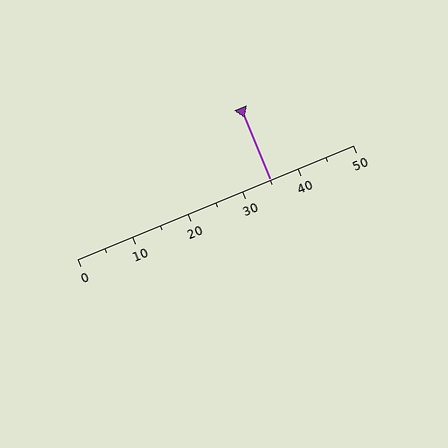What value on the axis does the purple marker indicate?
The marker indicates approximately 35.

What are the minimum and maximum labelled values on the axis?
The axis runs from 0 to 50.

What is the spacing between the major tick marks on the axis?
The major ticks are spaced 10 apart.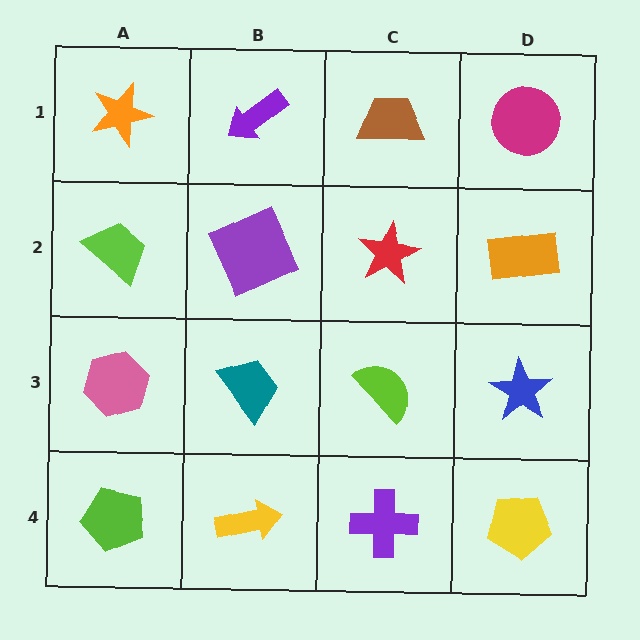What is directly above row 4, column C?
A lime semicircle.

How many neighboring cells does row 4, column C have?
3.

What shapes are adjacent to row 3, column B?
A purple square (row 2, column B), a yellow arrow (row 4, column B), a pink hexagon (row 3, column A), a lime semicircle (row 3, column C).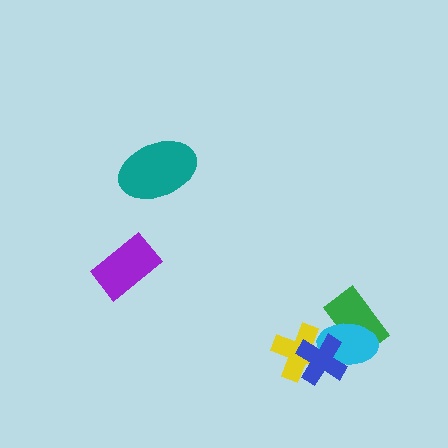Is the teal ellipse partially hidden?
No, no other shape covers it.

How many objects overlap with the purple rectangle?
0 objects overlap with the purple rectangle.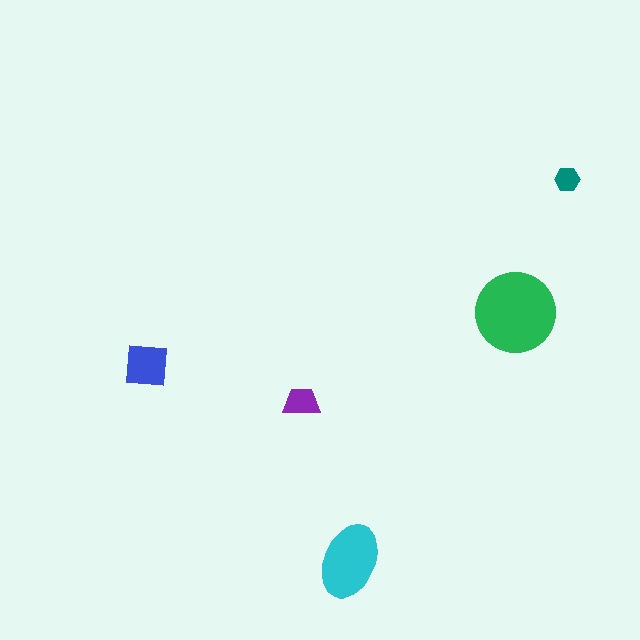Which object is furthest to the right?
The teal hexagon is rightmost.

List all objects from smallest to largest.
The teal hexagon, the purple trapezoid, the blue square, the cyan ellipse, the green circle.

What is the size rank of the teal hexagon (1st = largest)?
5th.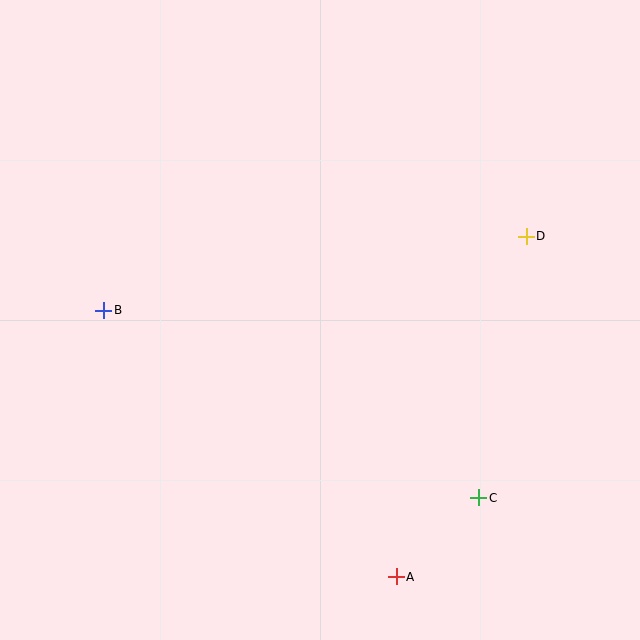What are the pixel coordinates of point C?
Point C is at (479, 498).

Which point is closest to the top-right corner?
Point D is closest to the top-right corner.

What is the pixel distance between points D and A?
The distance between D and A is 364 pixels.